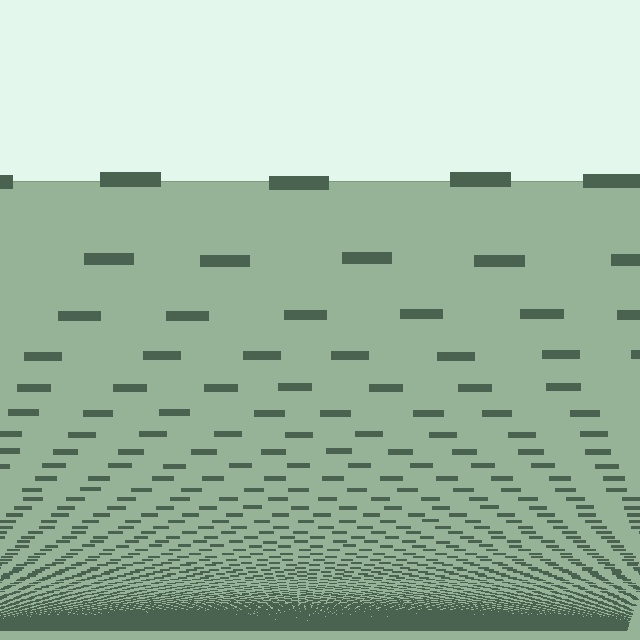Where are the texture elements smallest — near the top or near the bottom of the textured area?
Near the bottom.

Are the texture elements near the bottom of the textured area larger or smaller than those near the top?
Smaller. The gradient is inverted — elements near the bottom are smaller and denser.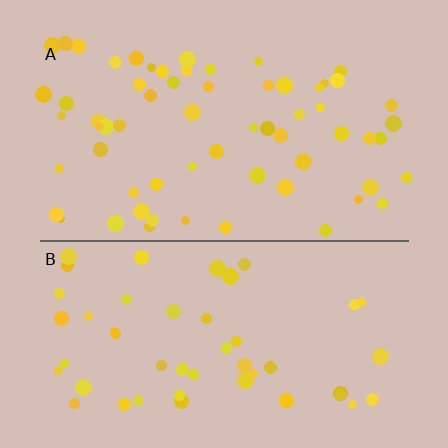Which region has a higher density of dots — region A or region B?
A (the top).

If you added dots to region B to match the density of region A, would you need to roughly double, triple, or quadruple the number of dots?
Approximately double.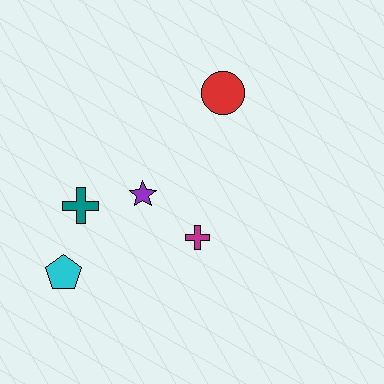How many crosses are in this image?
There are 2 crosses.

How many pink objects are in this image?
There are no pink objects.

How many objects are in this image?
There are 5 objects.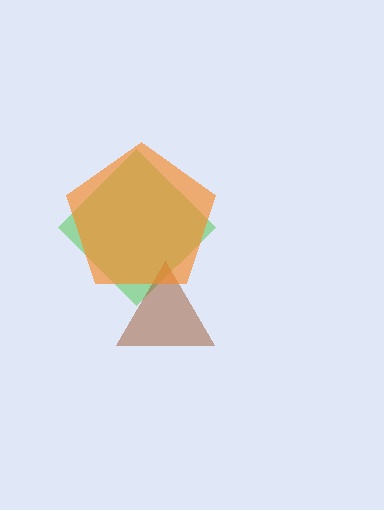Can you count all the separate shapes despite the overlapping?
Yes, there are 3 separate shapes.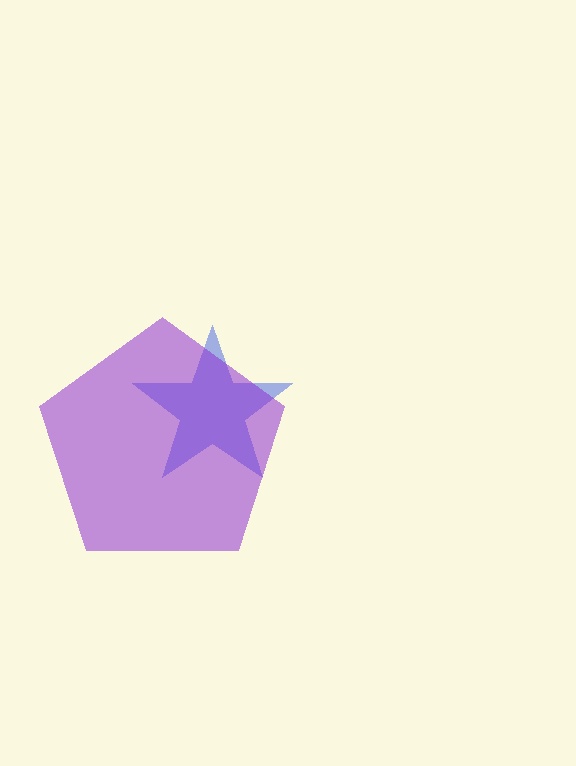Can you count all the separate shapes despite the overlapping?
Yes, there are 2 separate shapes.